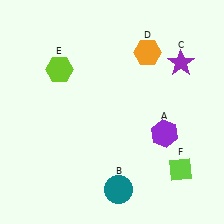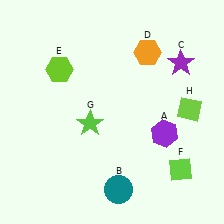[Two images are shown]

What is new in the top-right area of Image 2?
A lime diamond (H) was added in the top-right area of Image 2.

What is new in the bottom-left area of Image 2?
A lime star (G) was added in the bottom-left area of Image 2.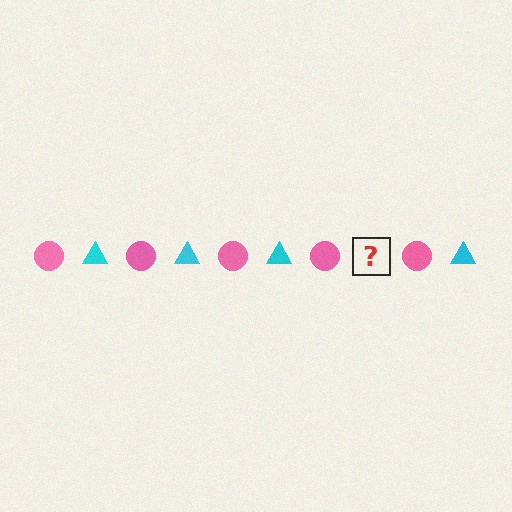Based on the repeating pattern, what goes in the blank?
The blank should be a cyan triangle.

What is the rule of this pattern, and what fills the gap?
The rule is that the pattern alternates between pink circle and cyan triangle. The gap should be filled with a cyan triangle.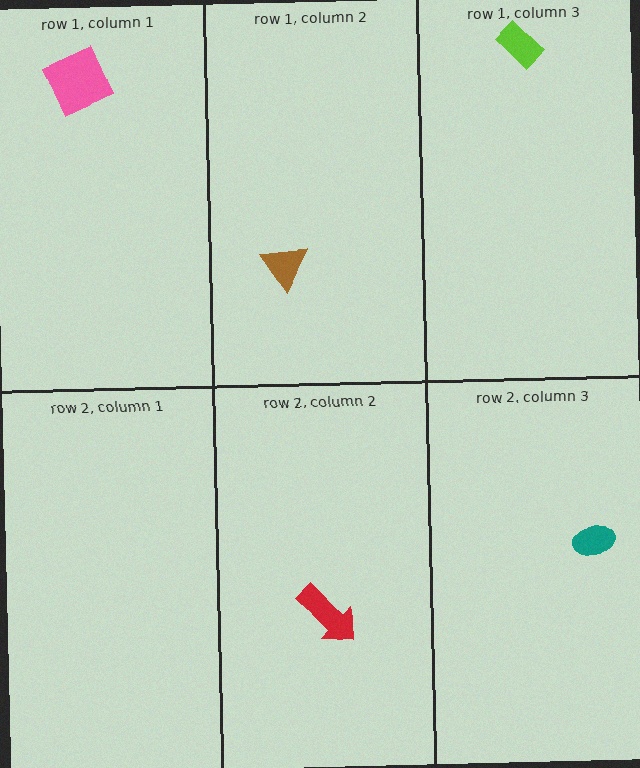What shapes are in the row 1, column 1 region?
The pink diamond.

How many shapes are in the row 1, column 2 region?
1.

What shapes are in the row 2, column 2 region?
The red arrow.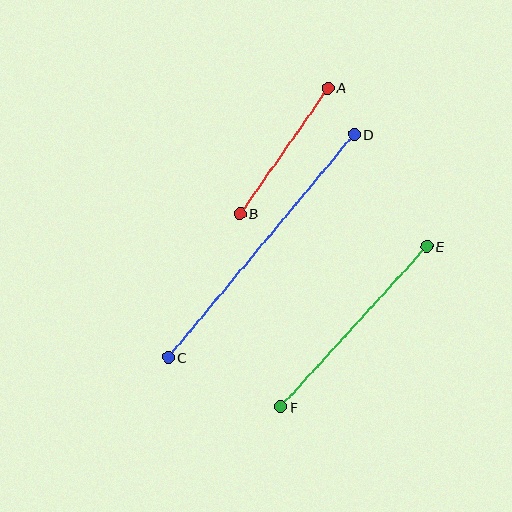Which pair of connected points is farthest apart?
Points C and D are farthest apart.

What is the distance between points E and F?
The distance is approximately 216 pixels.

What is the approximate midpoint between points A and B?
The midpoint is at approximately (284, 151) pixels.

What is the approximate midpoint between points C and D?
The midpoint is at approximately (261, 246) pixels.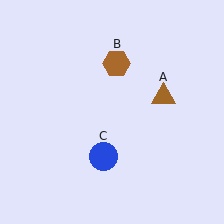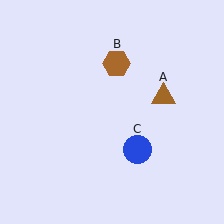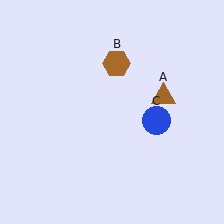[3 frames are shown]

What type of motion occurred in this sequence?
The blue circle (object C) rotated counterclockwise around the center of the scene.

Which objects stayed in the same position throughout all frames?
Brown triangle (object A) and brown hexagon (object B) remained stationary.